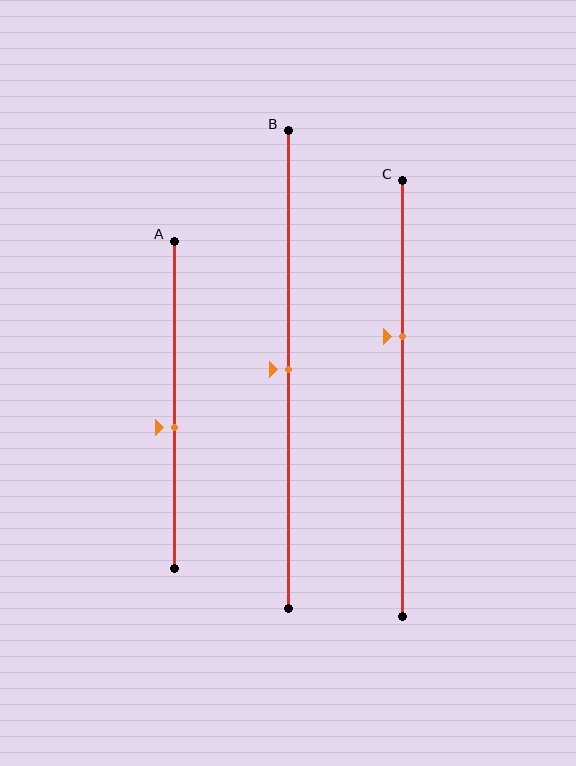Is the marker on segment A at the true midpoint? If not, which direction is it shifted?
No, the marker on segment A is shifted downward by about 7% of the segment length.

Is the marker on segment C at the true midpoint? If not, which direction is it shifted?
No, the marker on segment C is shifted upward by about 14% of the segment length.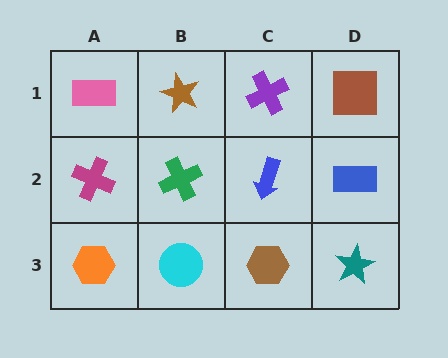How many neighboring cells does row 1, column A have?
2.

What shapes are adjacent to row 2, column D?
A brown square (row 1, column D), a teal star (row 3, column D), a blue arrow (row 2, column C).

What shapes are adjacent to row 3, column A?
A magenta cross (row 2, column A), a cyan circle (row 3, column B).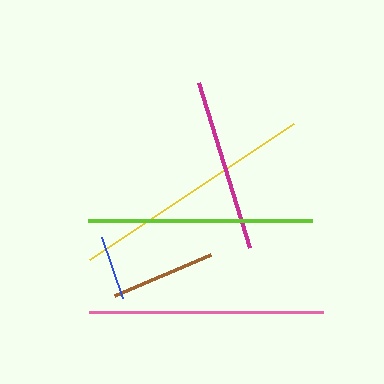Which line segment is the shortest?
The blue line is the shortest at approximately 64 pixels.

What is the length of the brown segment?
The brown segment is approximately 104 pixels long.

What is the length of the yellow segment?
The yellow segment is approximately 245 pixels long.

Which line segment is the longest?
The yellow line is the longest at approximately 245 pixels.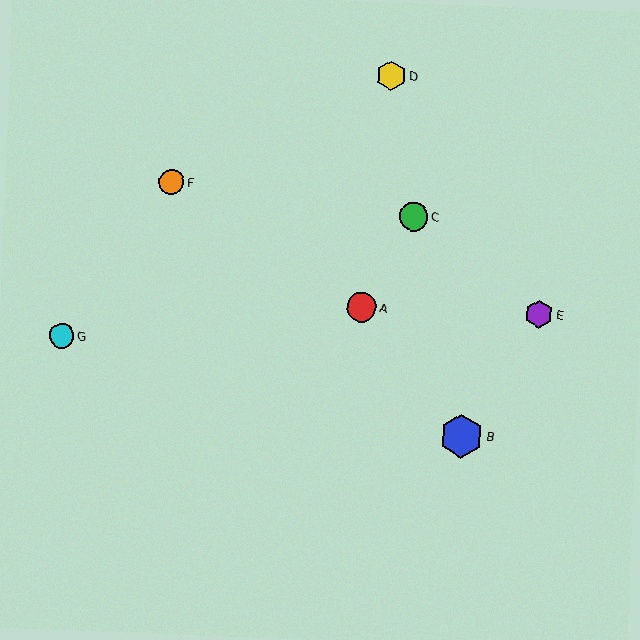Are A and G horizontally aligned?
No, A is at y≈307 and G is at y≈336.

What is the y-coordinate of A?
Object A is at y≈307.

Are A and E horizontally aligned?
Yes, both are at y≈307.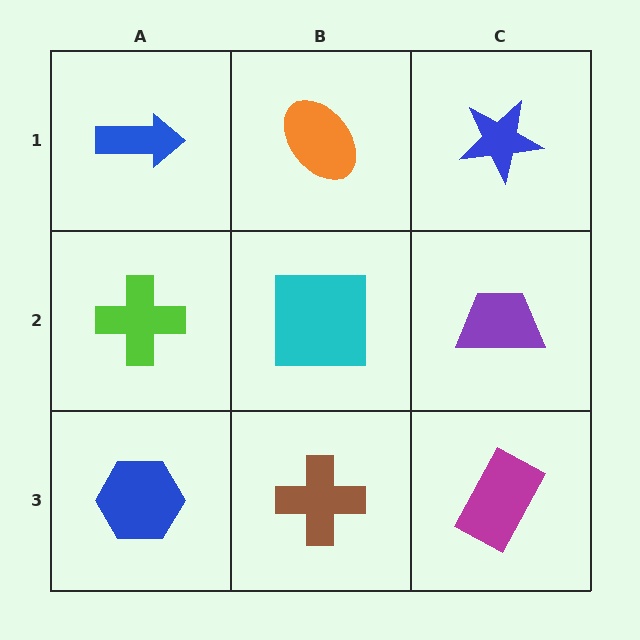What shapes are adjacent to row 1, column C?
A purple trapezoid (row 2, column C), an orange ellipse (row 1, column B).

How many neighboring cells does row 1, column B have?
3.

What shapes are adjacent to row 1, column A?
A lime cross (row 2, column A), an orange ellipse (row 1, column B).